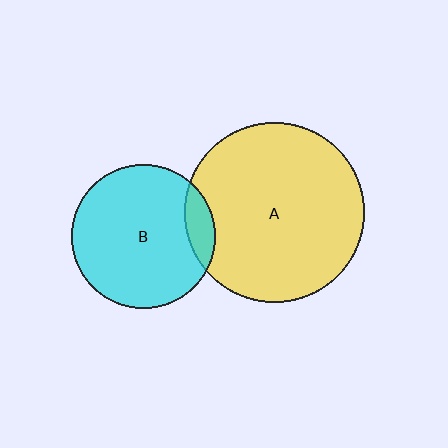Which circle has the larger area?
Circle A (yellow).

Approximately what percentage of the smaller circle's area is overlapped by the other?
Approximately 10%.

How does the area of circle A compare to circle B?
Approximately 1.6 times.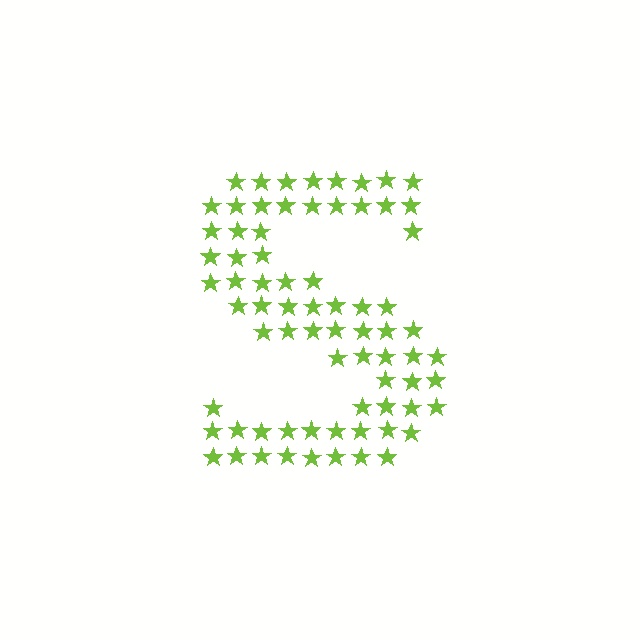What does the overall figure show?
The overall figure shows the letter S.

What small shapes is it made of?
It is made of small stars.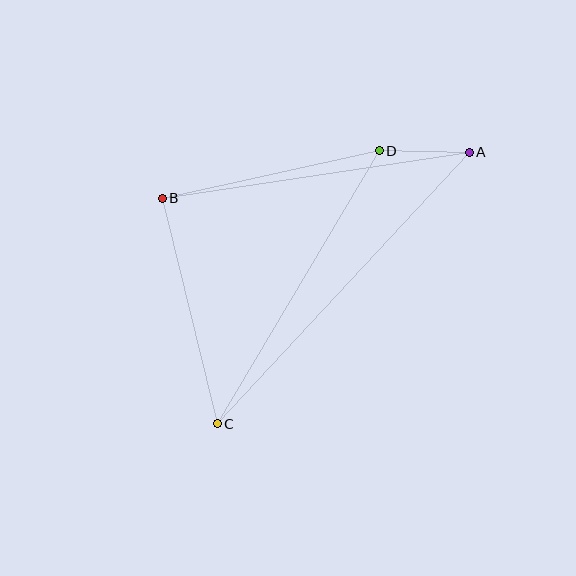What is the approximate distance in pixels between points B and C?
The distance between B and C is approximately 232 pixels.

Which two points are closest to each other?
Points A and D are closest to each other.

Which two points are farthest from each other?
Points A and C are farthest from each other.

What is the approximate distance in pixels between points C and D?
The distance between C and D is approximately 318 pixels.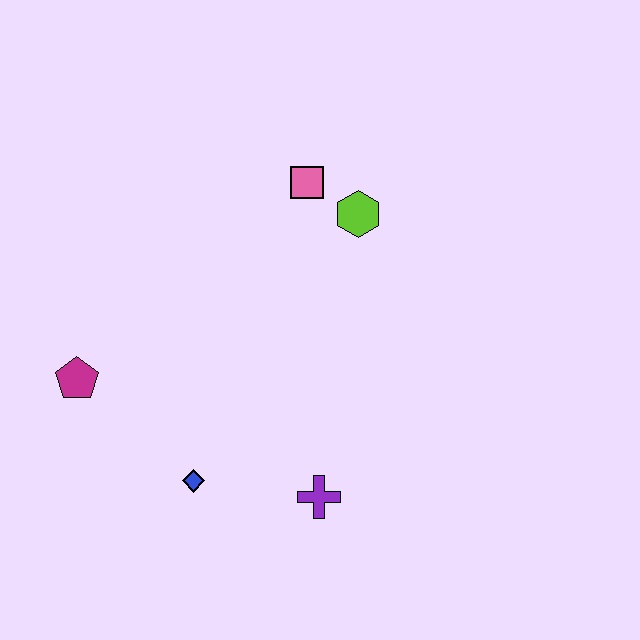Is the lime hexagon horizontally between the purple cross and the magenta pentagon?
No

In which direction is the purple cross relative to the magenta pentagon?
The purple cross is to the right of the magenta pentagon.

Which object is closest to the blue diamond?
The purple cross is closest to the blue diamond.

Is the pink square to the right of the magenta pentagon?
Yes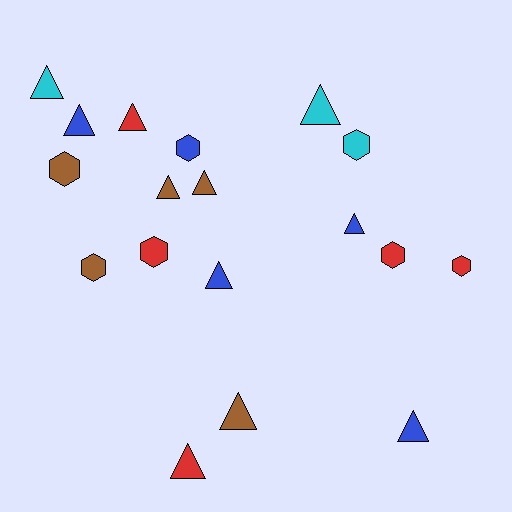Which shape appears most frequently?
Triangle, with 11 objects.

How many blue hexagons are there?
There is 1 blue hexagon.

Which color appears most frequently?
Brown, with 5 objects.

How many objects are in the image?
There are 18 objects.